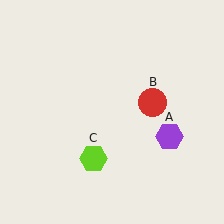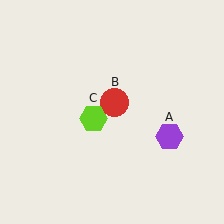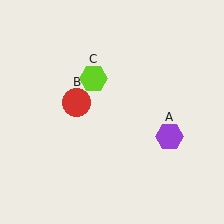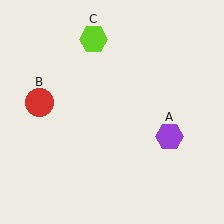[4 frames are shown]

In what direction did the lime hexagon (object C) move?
The lime hexagon (object C) moved up.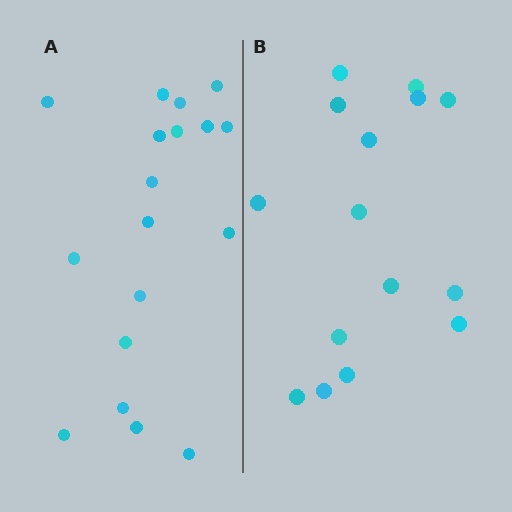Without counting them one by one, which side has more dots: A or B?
Region A (the left region) has more dots.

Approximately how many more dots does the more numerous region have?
Region A has just a few more — roughly 2 or 3 more dots than region B.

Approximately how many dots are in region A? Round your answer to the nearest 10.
About 20 dots. (The exact count is 18, which rounds to 20.)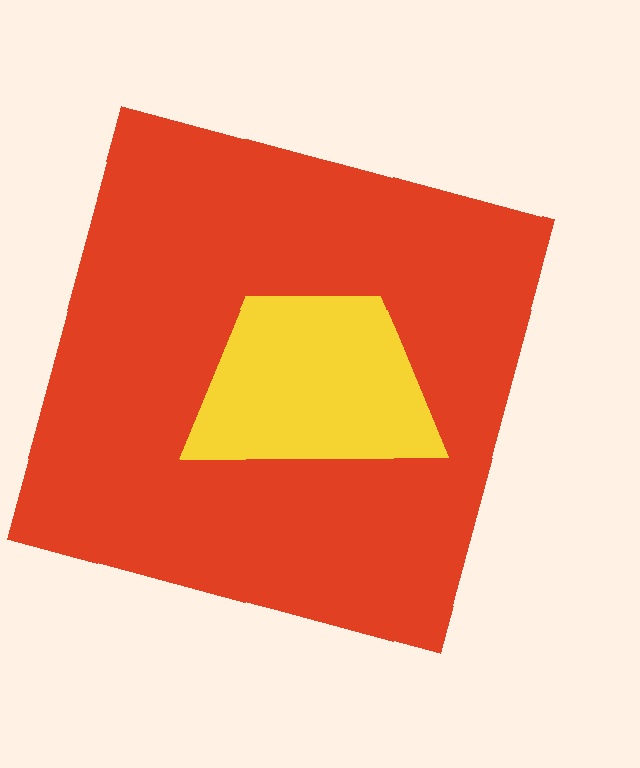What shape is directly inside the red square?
The yellow trapezoid.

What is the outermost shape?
The red square.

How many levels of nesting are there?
2.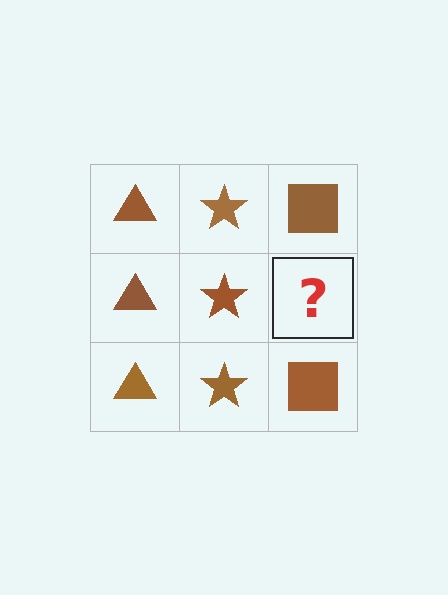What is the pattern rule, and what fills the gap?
The rule is that each column has a consistent shape. The gap should be filled with a brown square.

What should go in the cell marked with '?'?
The missing cell should contain a brown square.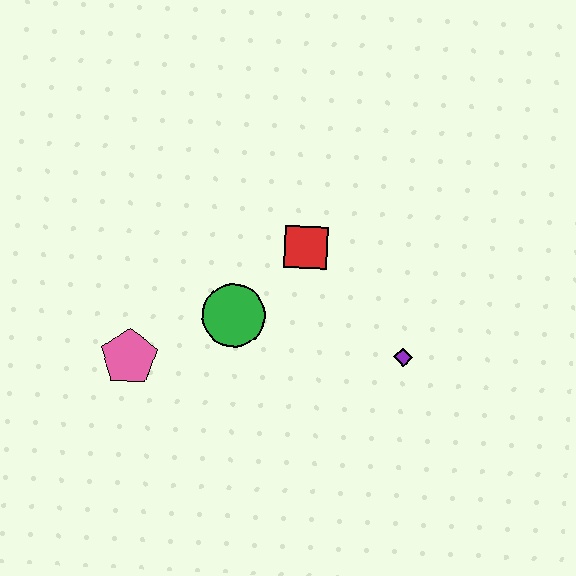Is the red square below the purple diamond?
No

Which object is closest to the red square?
The green circle is closest to the red square.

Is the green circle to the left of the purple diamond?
Yes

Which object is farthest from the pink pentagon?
The purple diamond is farthest from the pink pentagon.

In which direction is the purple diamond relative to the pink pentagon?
The purple diamond is to the right of the pink pentagon.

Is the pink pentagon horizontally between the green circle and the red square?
No